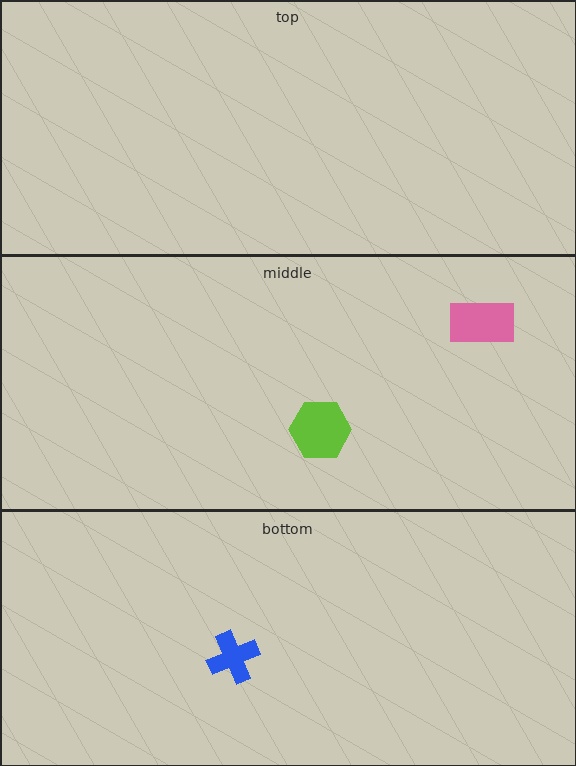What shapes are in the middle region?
The pink rectangle, the lime hexagon.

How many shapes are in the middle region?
2.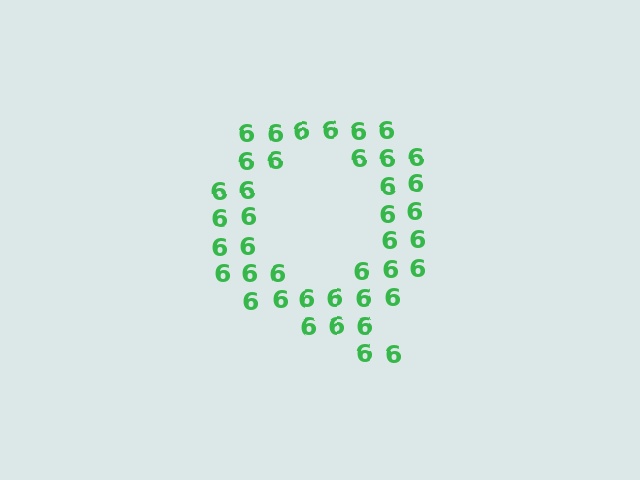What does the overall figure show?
The overall figure shows the letter Q.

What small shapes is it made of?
It is made of small digit 6's.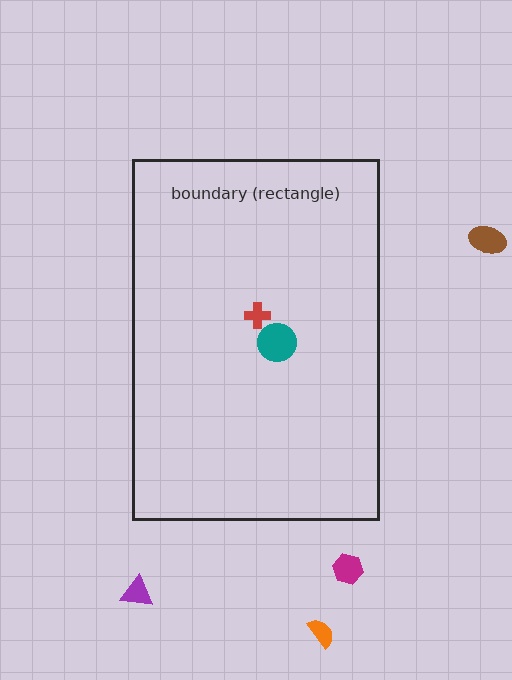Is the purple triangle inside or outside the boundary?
Outside.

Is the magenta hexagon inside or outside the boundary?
Outside.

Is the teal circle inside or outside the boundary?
Inside.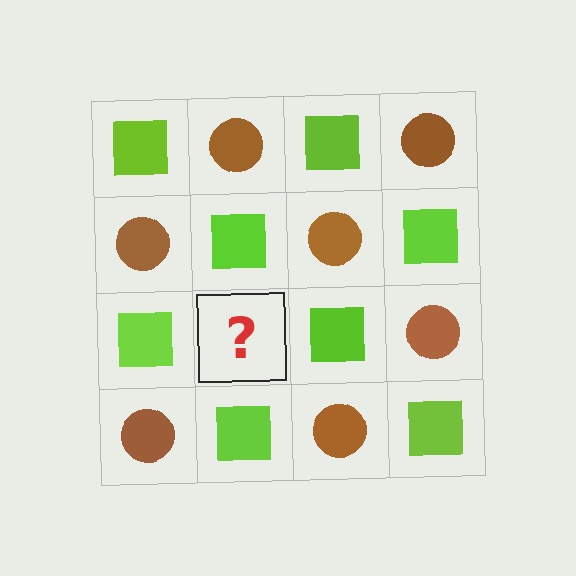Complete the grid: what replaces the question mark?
The question mark should be replaced with a brown circle.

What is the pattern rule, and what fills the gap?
The rule is that it alternates lime square and brown circle in a checkerboard pattern. The gap should be filled with a brown circle.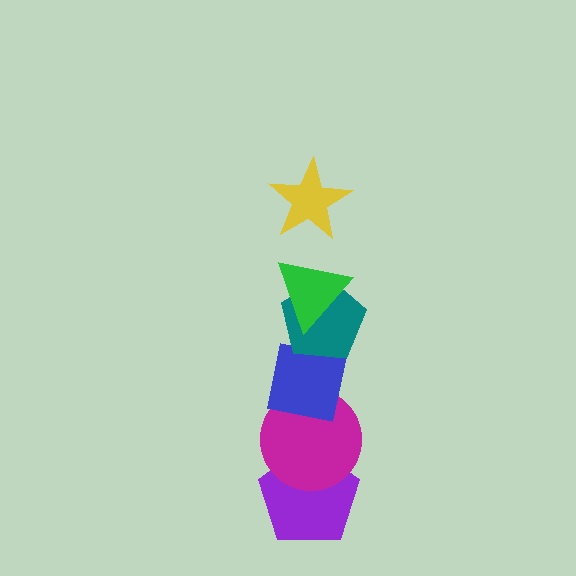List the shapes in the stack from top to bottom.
From top to bottom: the yellow star, the green triangle, the teal pentagon, the blue square, the magenta circle, the purple pentagon.